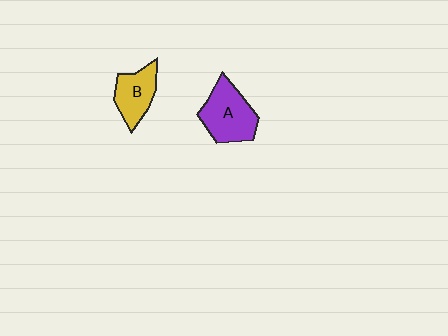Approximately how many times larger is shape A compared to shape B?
Approximately 1.4 times.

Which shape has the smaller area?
Shape B (yellow).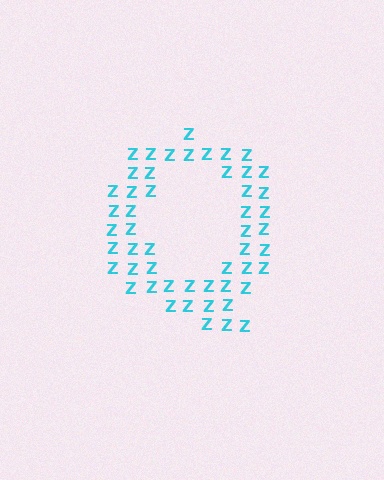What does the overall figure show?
The overall figure shows the letter Q.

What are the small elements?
The small elements are letter Z's.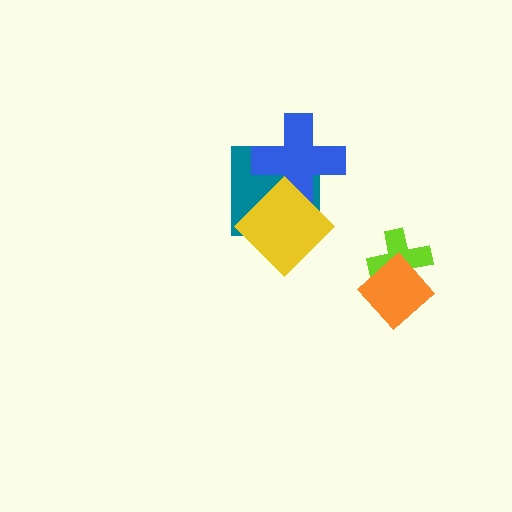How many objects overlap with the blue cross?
2 objects overlap with the blue cross.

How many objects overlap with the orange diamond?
1 object overlaps with the orange diamond.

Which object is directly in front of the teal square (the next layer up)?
The blue cross is directly in front of the teal square.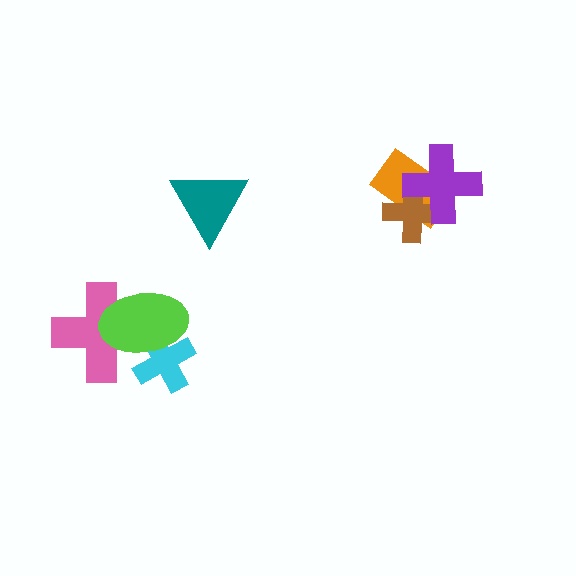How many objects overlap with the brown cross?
2 objects overlap with the brown cross.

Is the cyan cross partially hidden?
Yes, it is partially covered by another shape.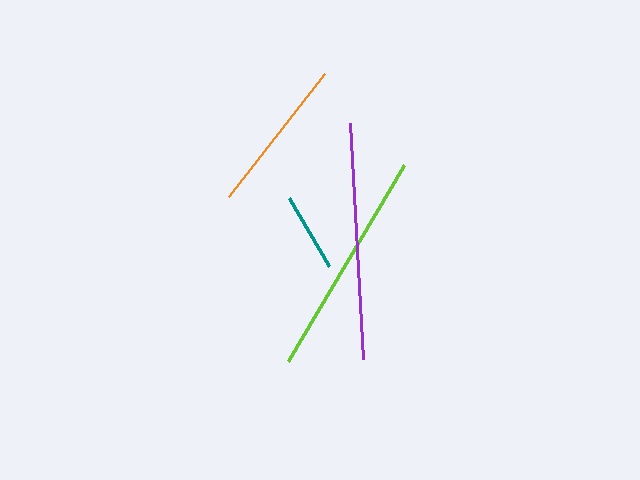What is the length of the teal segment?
The teal segment is approximately 78 pixels long.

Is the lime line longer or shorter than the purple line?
The purple line is longer than the lime line.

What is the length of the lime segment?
The lime segment is approximately 228 pixels long.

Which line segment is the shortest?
The teal line is the shortest at approximately 78 pixels.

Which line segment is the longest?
The purple line is the longest at approximately 237 pixels.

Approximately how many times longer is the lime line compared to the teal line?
The lime line is approximately 2.9 times the length of the teal line.